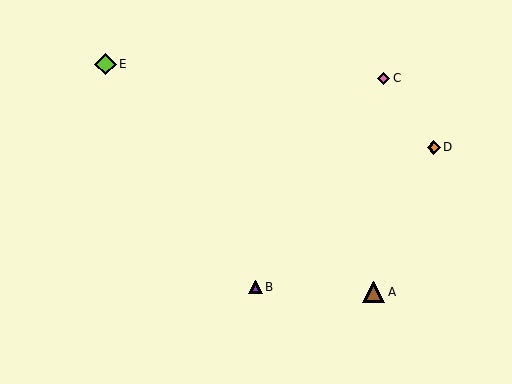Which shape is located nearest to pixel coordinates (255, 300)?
The purple triangle (labeled B) at (256, 287) is nearest to that location.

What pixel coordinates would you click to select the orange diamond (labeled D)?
Click at (434, 147) to select the orange diamond D.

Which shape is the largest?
The lime diamond (labeled E) is the largest.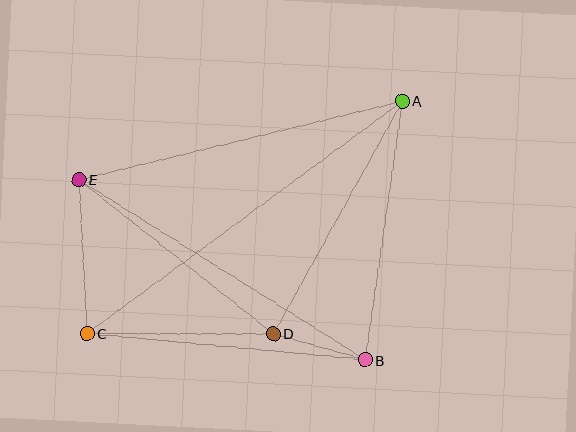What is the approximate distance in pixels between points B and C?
The distance between B and C is approximately 279 pixels.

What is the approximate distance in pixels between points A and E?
The distance between A and E is approximately 333 pixels.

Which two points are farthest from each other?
Points A and C are farthest from each other.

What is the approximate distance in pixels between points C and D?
The distance between C and D is approximately 186 pixels.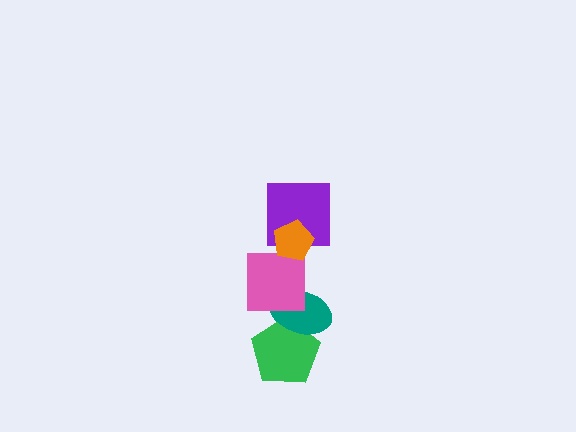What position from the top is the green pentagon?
The green pentagon is 5th from the top.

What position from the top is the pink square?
The pink square is 3rd from the top.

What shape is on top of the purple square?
The orange pentagon is on top of the purple square.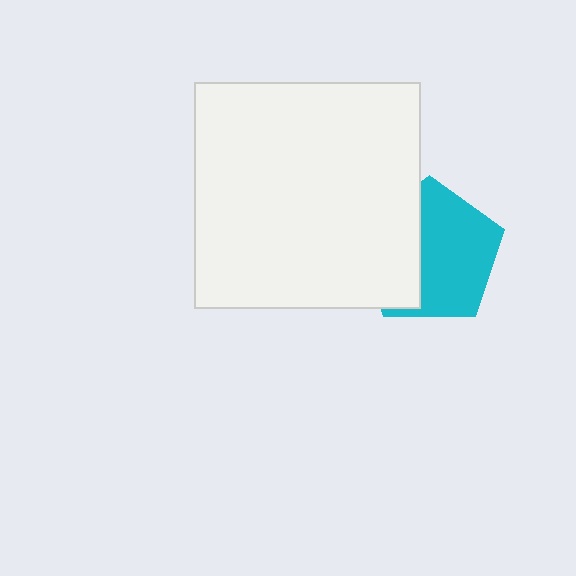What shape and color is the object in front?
The object in front is a white square.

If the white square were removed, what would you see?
You would see the complete cyan pentagon.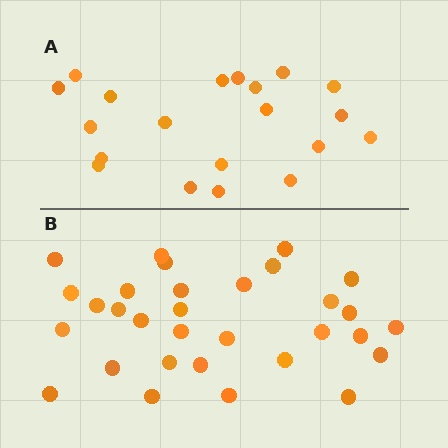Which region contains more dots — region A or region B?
Region B (the bottom region) has more dots.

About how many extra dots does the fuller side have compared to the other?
Region B has roughly 12 or so more dots than region A.